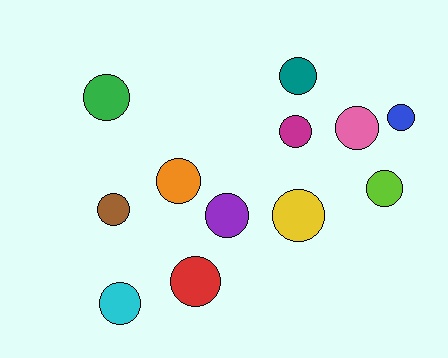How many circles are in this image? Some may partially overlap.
There are 12 circles.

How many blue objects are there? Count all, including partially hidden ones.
There is 1 blue object.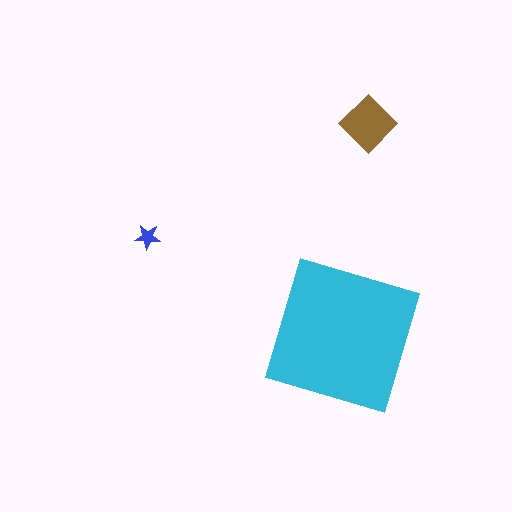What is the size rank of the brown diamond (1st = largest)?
2nd.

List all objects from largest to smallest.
The cyan square, the brown diamond, the blue star.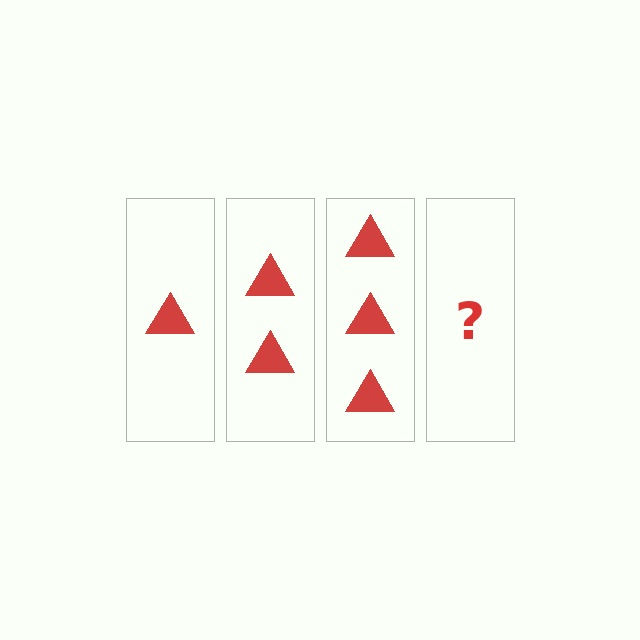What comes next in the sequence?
The next element should be 4 triangles.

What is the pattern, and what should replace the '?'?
The pattern is that each step adds one more triangle. The '?' should be 4 triangles.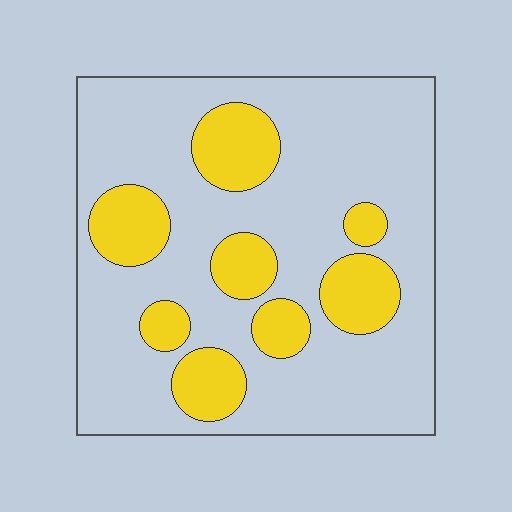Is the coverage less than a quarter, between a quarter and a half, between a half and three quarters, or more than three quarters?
Less than a quarter.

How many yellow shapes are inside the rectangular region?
8.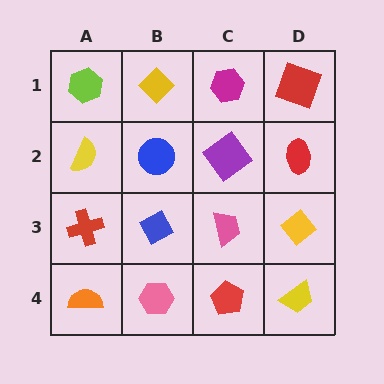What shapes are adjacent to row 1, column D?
A red ellipse (row 2, column D), a magenta hexagon (row 1, column C).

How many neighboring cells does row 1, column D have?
2.